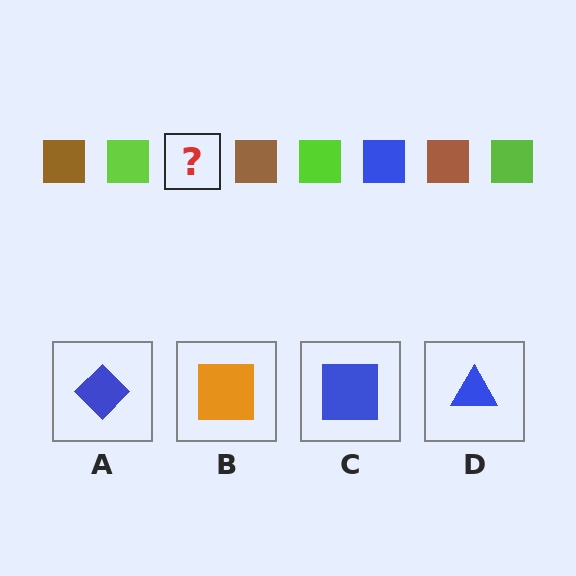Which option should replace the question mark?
Option C.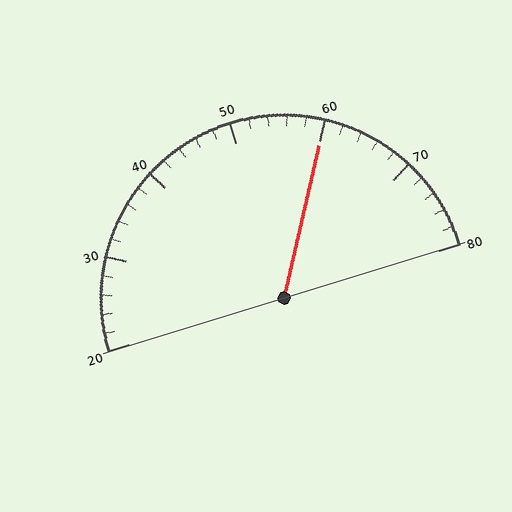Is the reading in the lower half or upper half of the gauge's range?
The reading is in the upper half of the range (20 to 80).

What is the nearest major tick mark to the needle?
The nearest major tick mark is 60.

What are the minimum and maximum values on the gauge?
The gauge ranges from 20 to 80.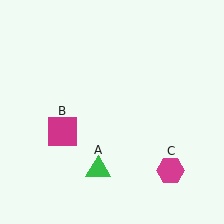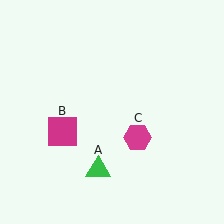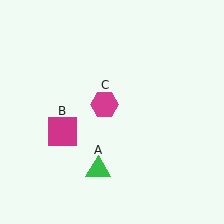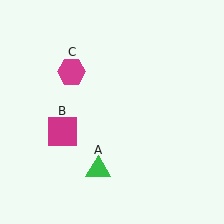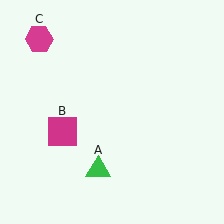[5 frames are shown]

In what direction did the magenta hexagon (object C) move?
The magenta hexagon (object C) moved up and to the left.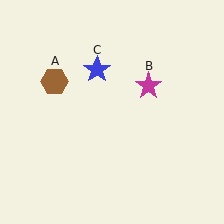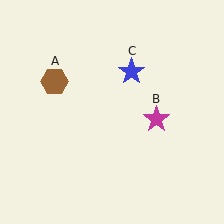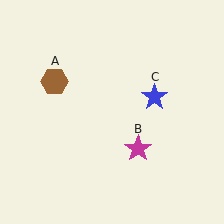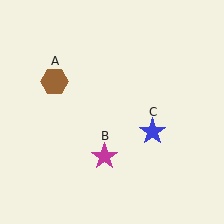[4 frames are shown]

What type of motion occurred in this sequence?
The magenta star (object B), blue star (object C) rotated clockwise around the center of the scene.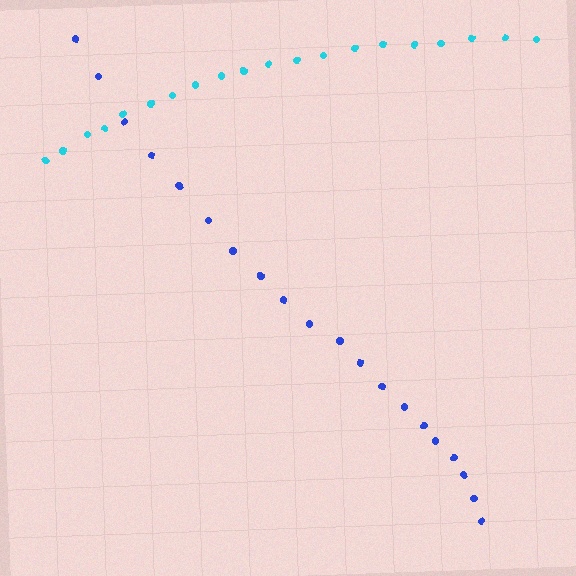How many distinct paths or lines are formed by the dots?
There are 2 distinct paths.